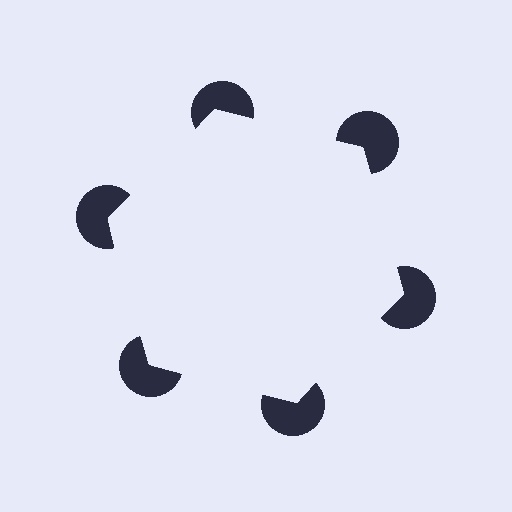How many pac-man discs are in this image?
There are 6 — one at each vertex of the illusory hexagon.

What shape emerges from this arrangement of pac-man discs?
An illusory hexagon — its edges are inferred from the aligned wedge cuts in the pac-man discs, not physically drawn.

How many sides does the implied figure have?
6 sides.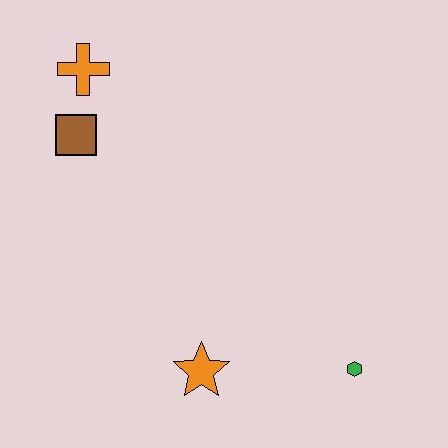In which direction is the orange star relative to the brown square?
The orange star is below the brown square.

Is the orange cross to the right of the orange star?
No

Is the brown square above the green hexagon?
Yes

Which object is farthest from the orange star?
The orange cross is farthest from the orange star.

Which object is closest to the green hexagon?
The orange star is closest to the green hexagon.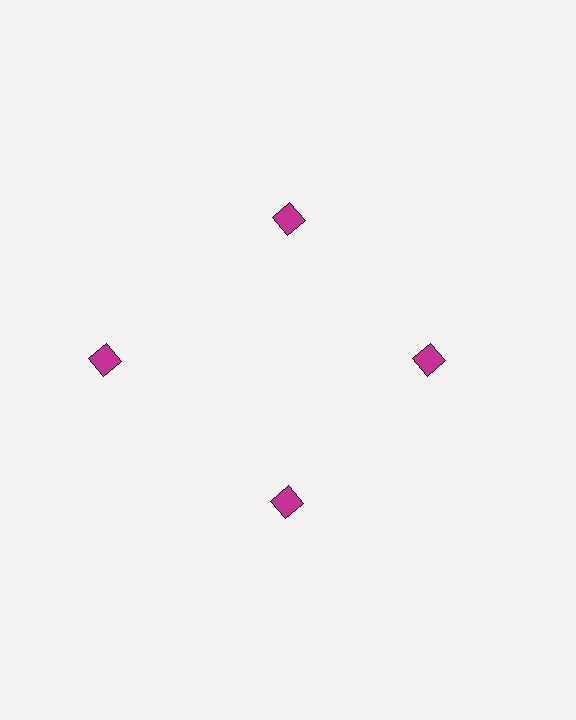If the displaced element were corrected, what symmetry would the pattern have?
It would have 4-fold rotational symmetry — the pattern would map onto itself every 90 degrees.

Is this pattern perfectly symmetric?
No. The 4 magenta diamonds are arranged in a ring, but one element near the 9 o'clock position is pushed outward from the center, breaking the 4-fold rotational symmetry.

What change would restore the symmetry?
The symmetry would be restored by moving it inward, back onto the ring so that all 4 diamonds sit at equal angles and equal distance from the center.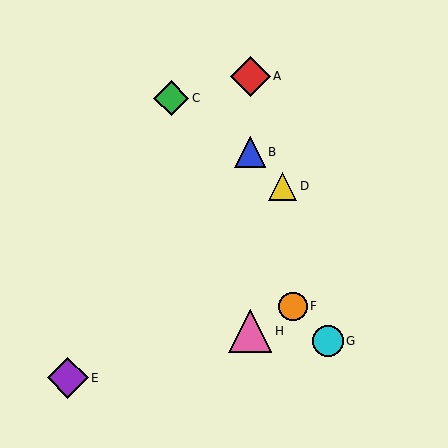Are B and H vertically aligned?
Yes, both are at x≈250.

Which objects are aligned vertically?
Objects A, B, H are aligned vertically.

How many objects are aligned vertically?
3 objects (A, B, H) are aligned vertically.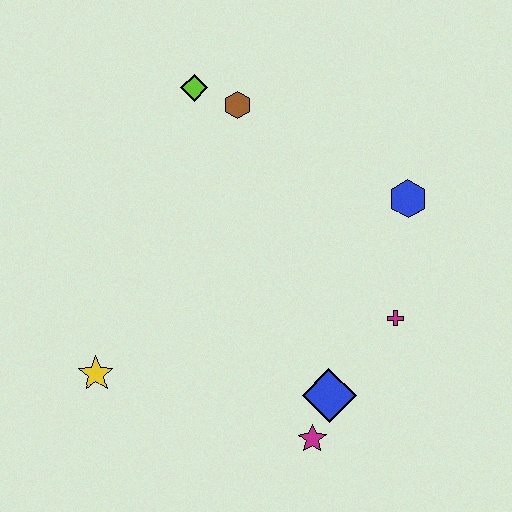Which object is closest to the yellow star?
The magenta star is closest to the yellow star.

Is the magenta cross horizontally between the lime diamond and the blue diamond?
No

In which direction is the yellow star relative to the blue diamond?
The yellow star is to the left of the blue diamond.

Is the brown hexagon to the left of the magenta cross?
Yes